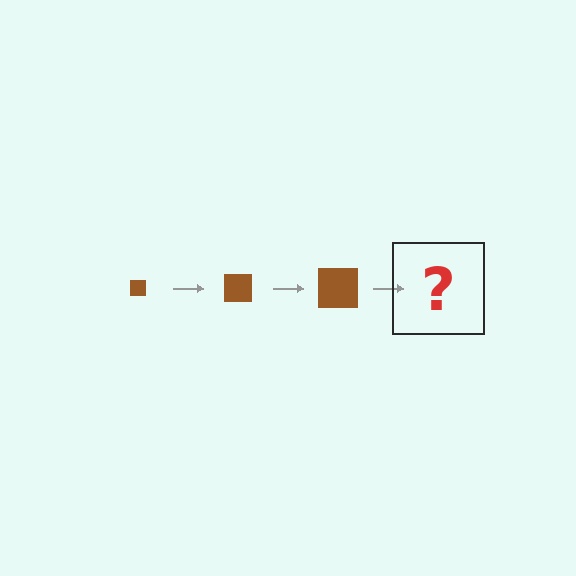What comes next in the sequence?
The next element should be a brown square, larger than the previous one.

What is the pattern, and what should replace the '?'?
The pattern is that the square gets progressively larger each step. The '?' should be a brown square, larger than the previous one.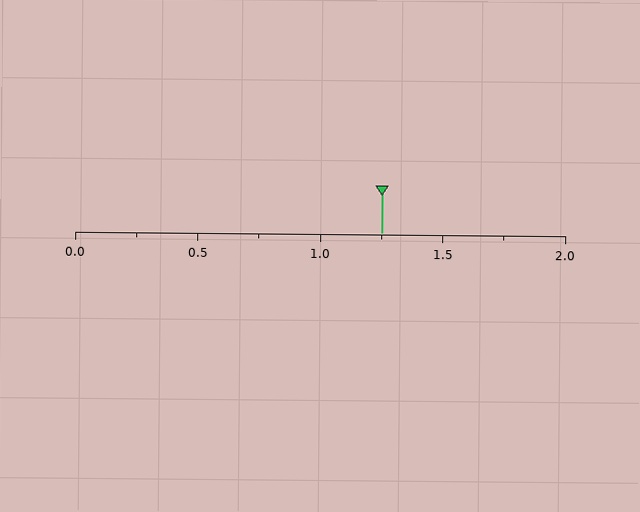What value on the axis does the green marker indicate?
The marker indicates approximately 1.25.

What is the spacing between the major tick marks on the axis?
The major ticks are spaced 0.5 apart.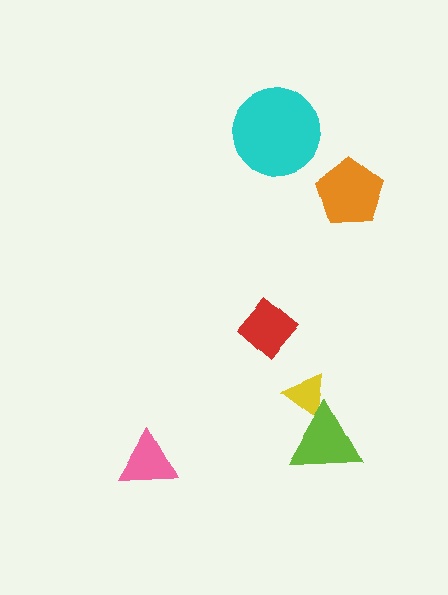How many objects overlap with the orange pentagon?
0 objects overlap with the orange pentagon.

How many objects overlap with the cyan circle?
0 objects overlap with the cyan circle.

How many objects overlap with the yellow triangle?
1 object overlaps with the yellow triangle.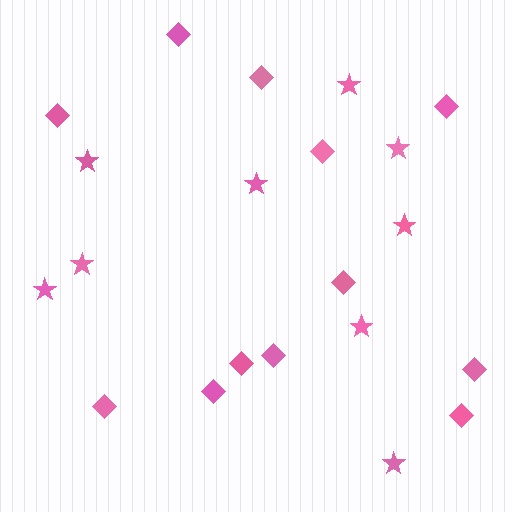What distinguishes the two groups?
There are 2 groups: one group of diamonds (12) and one group of stars (9).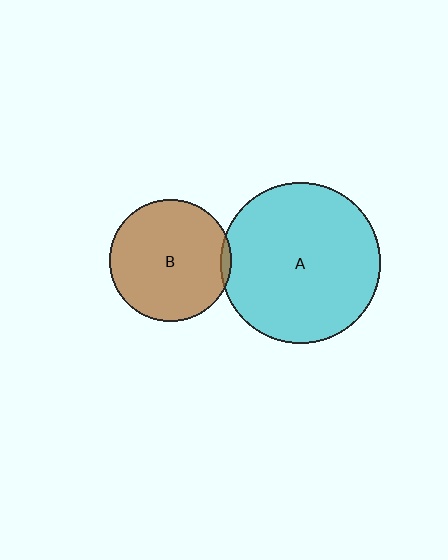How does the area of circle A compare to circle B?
Approximately 1.7 times.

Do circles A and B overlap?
Yes.